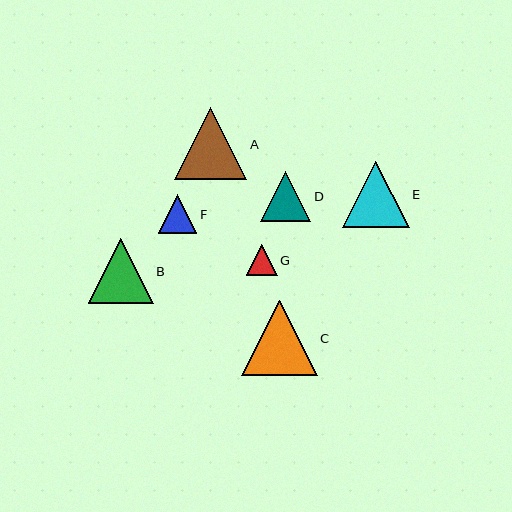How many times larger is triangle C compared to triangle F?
Triangle C is approximately 1.9 times the size of triangle F.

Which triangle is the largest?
Triangle C is the largest with a size of approximately 75 pixels.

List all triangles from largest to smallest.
From largest to smallest: C, A, E, B, D, F, G.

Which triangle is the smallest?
Triangle G is the smallest with a size of approximately 31 pixels.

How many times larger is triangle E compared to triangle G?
Triangle E is approximately 2.1 times the size of triangle G.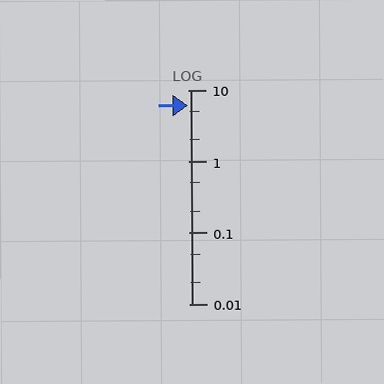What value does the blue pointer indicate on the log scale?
The pointer indicates approximately 6.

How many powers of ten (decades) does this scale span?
The scale spans 3 decades, from 0.01 to 10.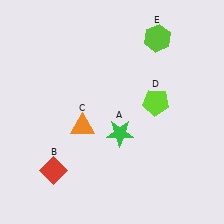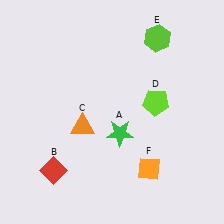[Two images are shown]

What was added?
An orange diamond (F) was added in Image 2.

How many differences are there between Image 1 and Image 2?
There is 1 difference between the two images.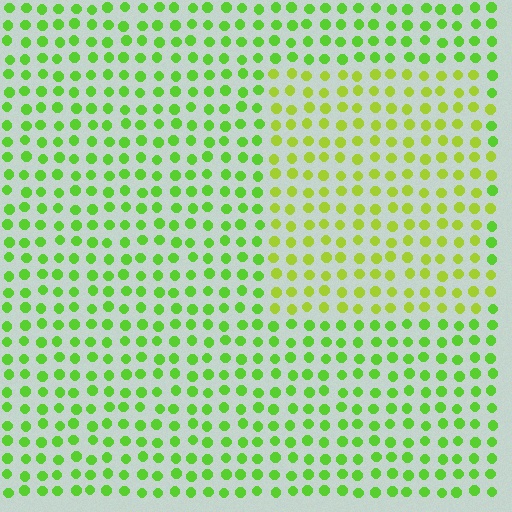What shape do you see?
I see a rectangle.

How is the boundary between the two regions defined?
The boundary is defined purely by a slight shift in hue (about 28 degrees). Spacing, size, and orientation are identical on both sides.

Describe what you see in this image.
The image is filled with small lime elements in a uniform arrangement. A rectangle-shaped region is visible where the elements are tinted to a slightly different hue, forming a subtle color boundary.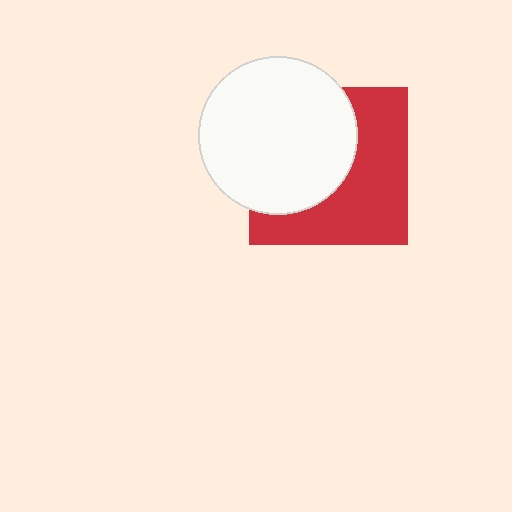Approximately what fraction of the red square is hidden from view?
Roughly 49% of the red square is hidden behind the white circle.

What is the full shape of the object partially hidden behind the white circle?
The partially hidden object is a red square.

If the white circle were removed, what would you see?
You would see the complete red square.